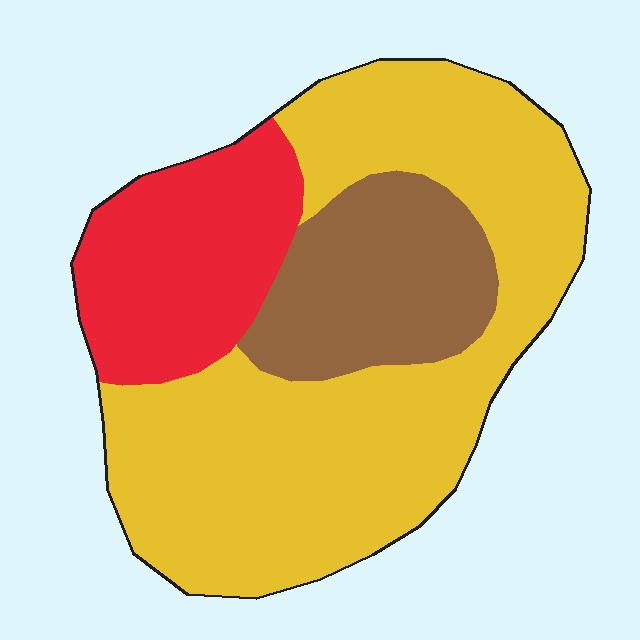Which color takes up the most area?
Yellow, at roughly 60%.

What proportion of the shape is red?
Red takes up less than a quarter of the shape.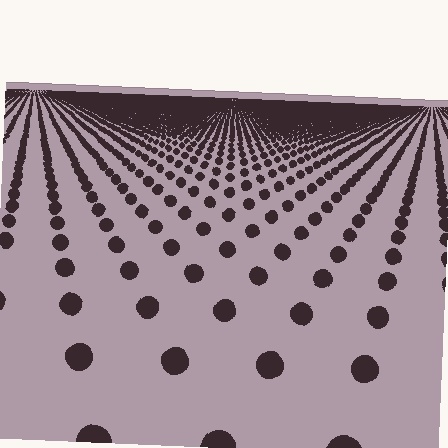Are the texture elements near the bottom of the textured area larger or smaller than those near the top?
Larger. Near the bottom, elements are closer to the viewer and appear at a bigger on-screen size.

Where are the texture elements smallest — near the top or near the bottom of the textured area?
Near the top.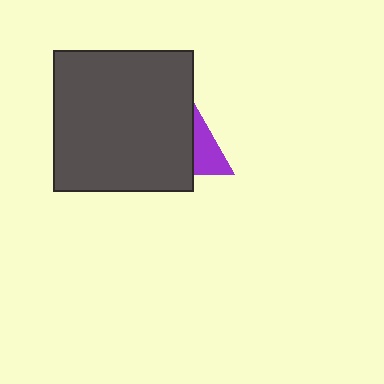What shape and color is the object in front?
The object in front is a dark gray square.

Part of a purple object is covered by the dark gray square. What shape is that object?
It is a triangle.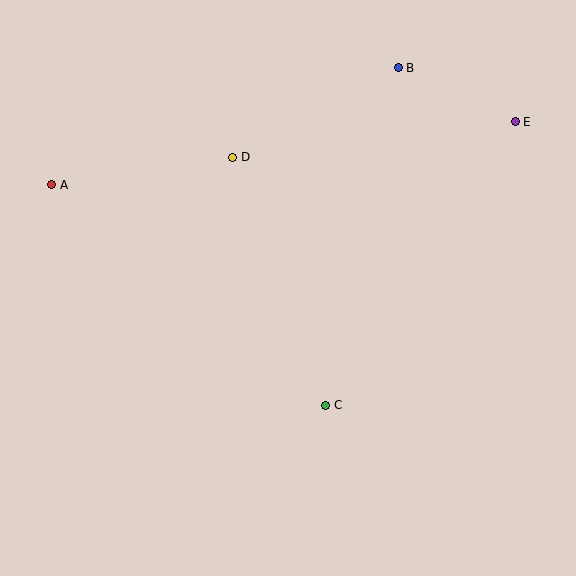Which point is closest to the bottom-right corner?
Point C is closest to the bottom-right corner.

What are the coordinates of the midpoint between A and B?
The midpoint between A and B is at (225, 126).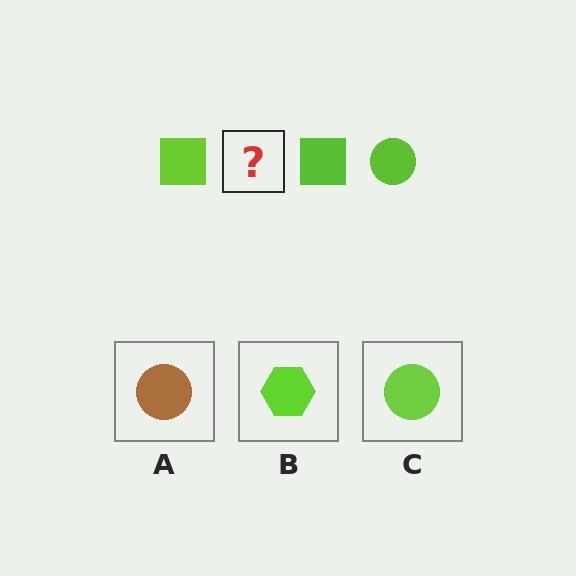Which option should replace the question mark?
Option C.